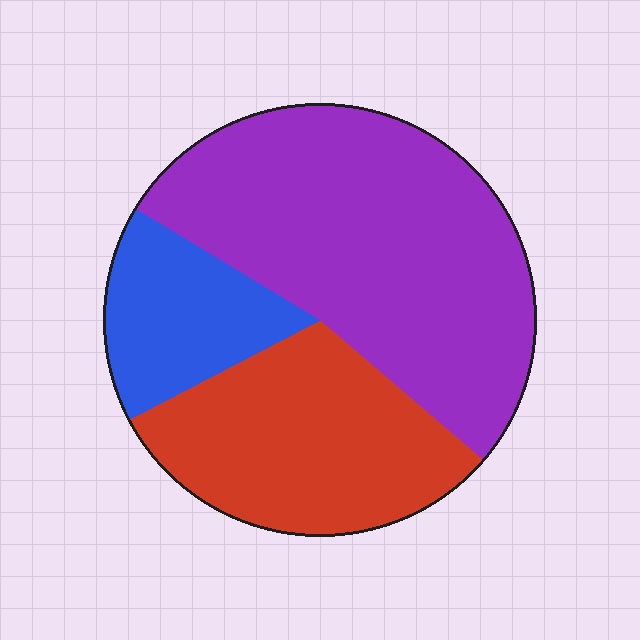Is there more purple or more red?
Purple.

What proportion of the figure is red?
Red takes up about one third (1/3) of the figure.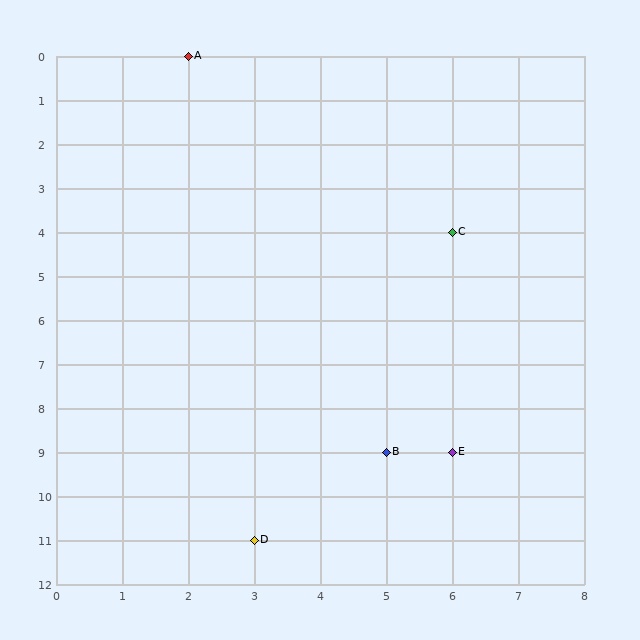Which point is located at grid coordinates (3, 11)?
Point D is at (3, 11).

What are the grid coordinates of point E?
Point E is at grid coordinates (6, 9).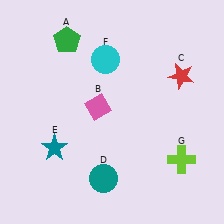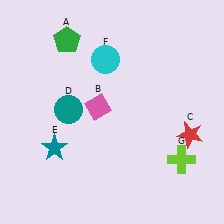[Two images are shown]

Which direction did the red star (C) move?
The red star (C) moved down.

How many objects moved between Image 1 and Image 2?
2 objects moved between the two images.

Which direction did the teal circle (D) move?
The teal circle (D) moved up.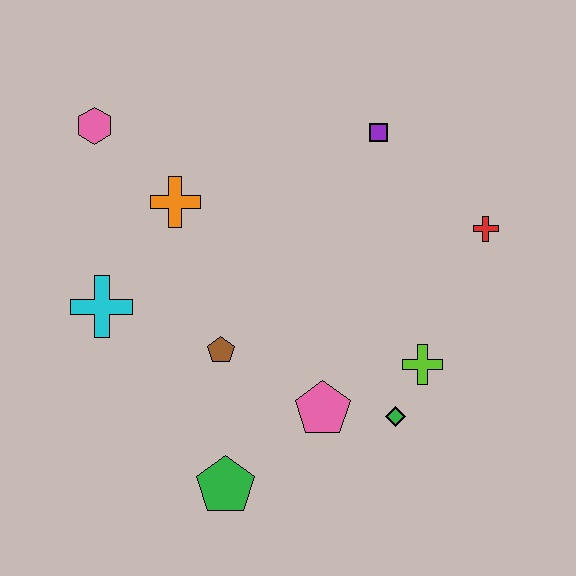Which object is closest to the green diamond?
The lime cross is closest to the green diamond.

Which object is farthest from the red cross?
The pink hexagon is farthest from the red cross.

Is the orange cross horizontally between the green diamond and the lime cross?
No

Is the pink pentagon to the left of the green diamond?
Yes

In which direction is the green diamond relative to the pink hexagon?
The green diamond is to the right of the pink hexagon.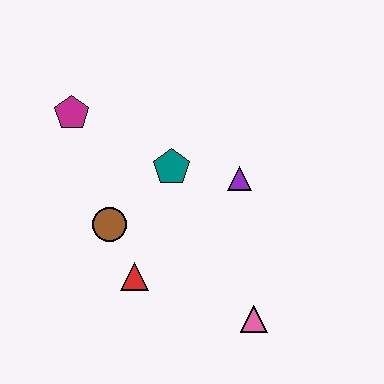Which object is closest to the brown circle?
The red triangle is closest to the brown circle.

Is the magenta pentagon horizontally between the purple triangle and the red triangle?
No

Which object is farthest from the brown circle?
The pink triangle is farthest from the brown circle.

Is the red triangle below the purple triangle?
Yes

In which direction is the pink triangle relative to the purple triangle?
The pink triangle is below the purple triangle.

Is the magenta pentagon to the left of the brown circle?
Yes